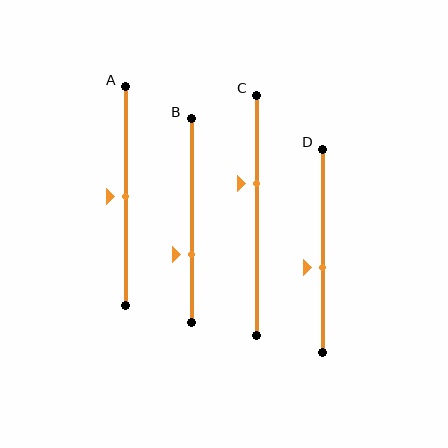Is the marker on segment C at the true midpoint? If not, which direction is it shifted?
No, the marker on segment C is shifted upward by about 13% of the segment length.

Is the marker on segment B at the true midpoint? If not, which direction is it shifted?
No, the marker on segment B is shifted downward by about 17% of the segment length.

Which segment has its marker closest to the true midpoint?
Segment A has its marker closest to the true midpoint.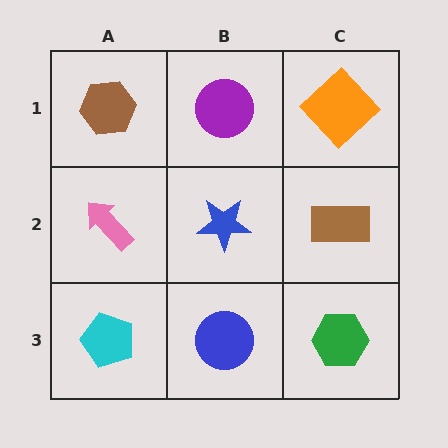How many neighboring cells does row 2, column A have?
3.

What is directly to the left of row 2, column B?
A pink arrow.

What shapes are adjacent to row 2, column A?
A brown hexagon (row 1, column A), a cyan pentagon (row 3, column A), a blue star (row 2, column B).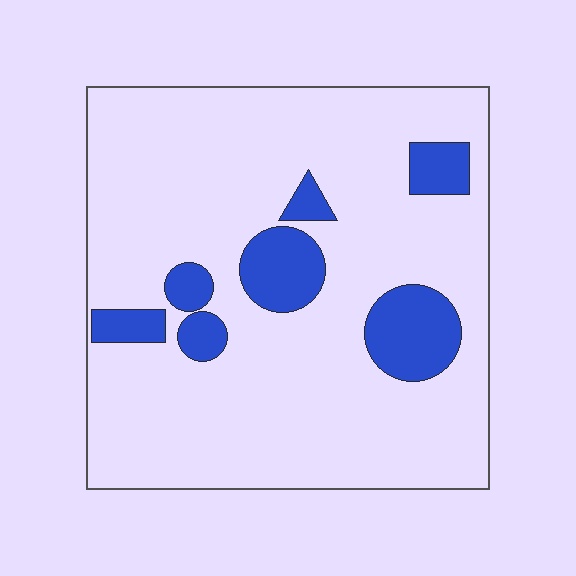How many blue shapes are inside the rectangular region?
7.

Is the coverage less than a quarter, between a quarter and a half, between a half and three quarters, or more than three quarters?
Less than a quarter.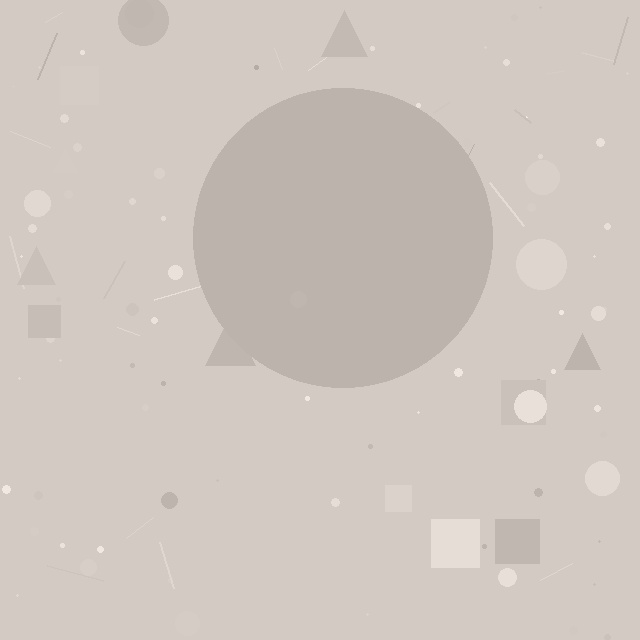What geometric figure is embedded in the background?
A circle is embedded in the background.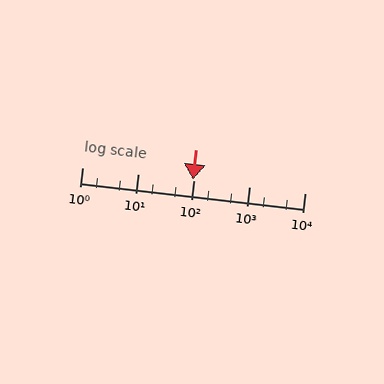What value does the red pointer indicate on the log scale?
The pointer indicates approximately 99.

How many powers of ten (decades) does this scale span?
The scale spans 4 decades, from 1 to 10000.